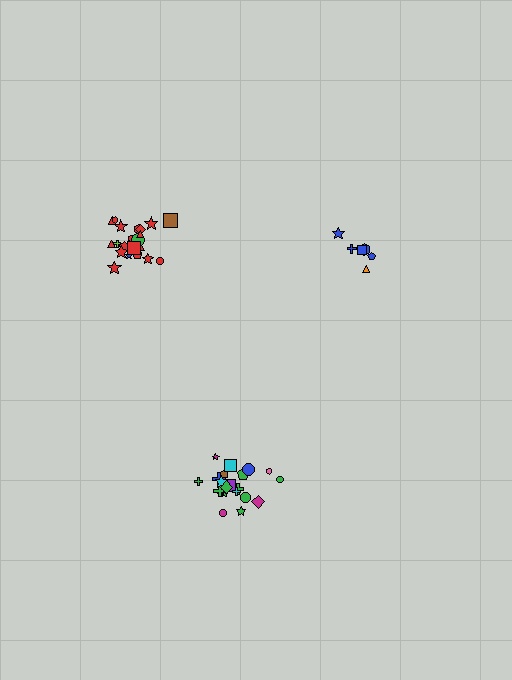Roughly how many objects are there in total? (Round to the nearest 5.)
Roughly 50 objects in total.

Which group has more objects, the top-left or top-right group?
The top-left group.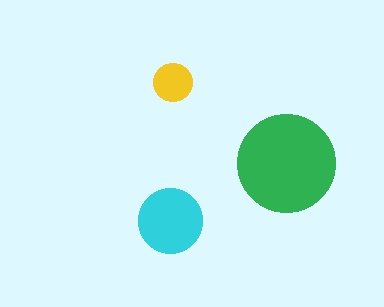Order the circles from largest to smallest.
the green one, the cyan one, the yellow one.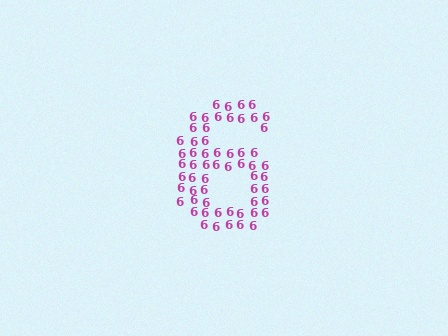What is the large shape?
The large shape is the digit 6.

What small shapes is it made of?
It is made of small digit 6's.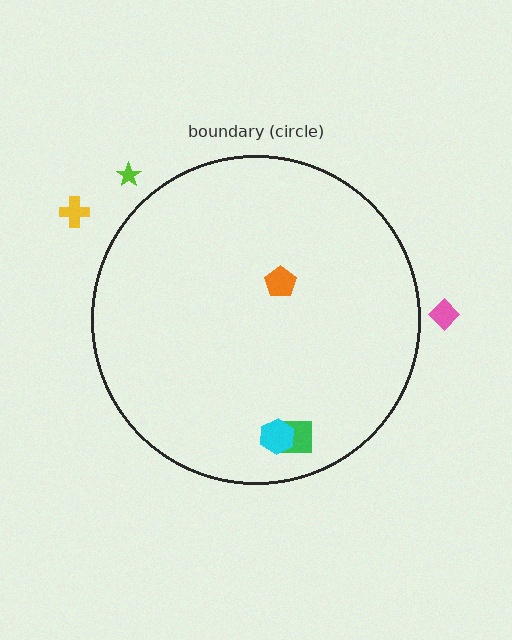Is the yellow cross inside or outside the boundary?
Outside.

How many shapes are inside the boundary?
3 inside, 3 outside.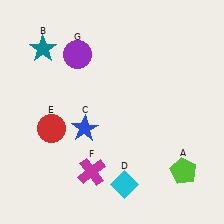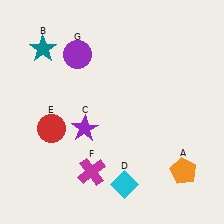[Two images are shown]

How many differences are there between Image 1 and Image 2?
There are 2 differences between the two images.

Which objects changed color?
A changed from lime to orange. C changed from blue to purple.